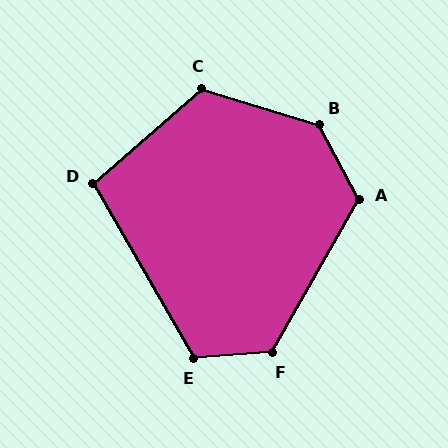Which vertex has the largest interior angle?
B, at approximately 135 degrees.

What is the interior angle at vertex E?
Approximately 116 degrees (obtuse).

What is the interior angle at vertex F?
Approximately 124 degrees (obtuse).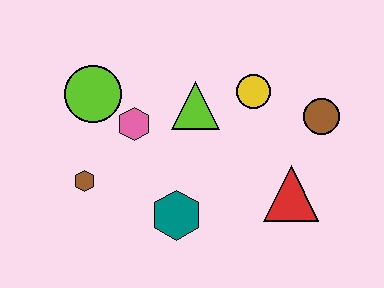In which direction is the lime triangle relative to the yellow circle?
The lime triangle is to the left of the yellow circle.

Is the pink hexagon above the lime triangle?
No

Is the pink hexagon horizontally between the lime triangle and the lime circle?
Yes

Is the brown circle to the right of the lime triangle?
Yes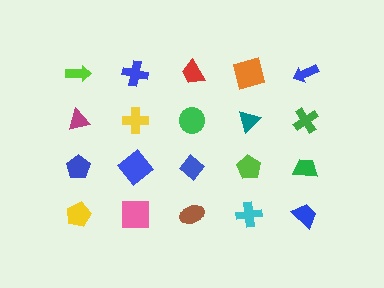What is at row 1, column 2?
A blue cross.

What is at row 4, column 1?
A yellow pentagon.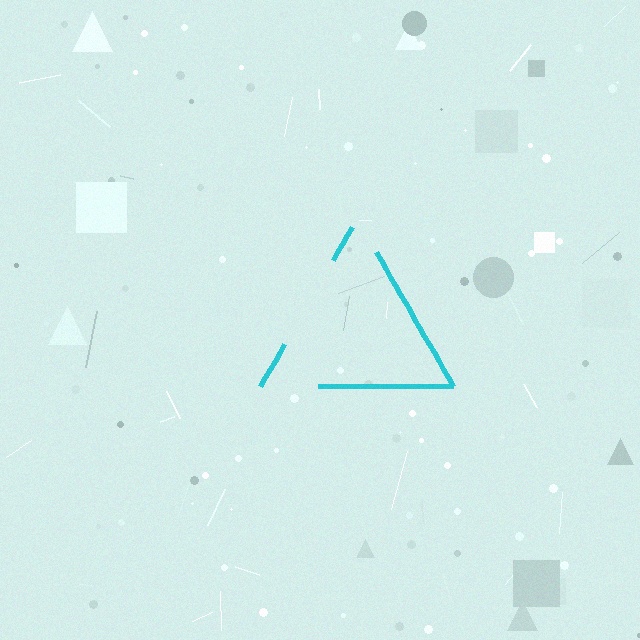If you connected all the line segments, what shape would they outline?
They would outline a triangle.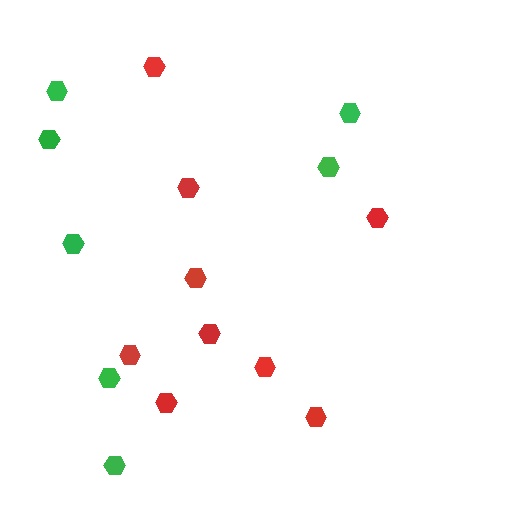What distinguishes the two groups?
There are 2 groups: one group of red hexagons (9) and one group of green hexagons (7).